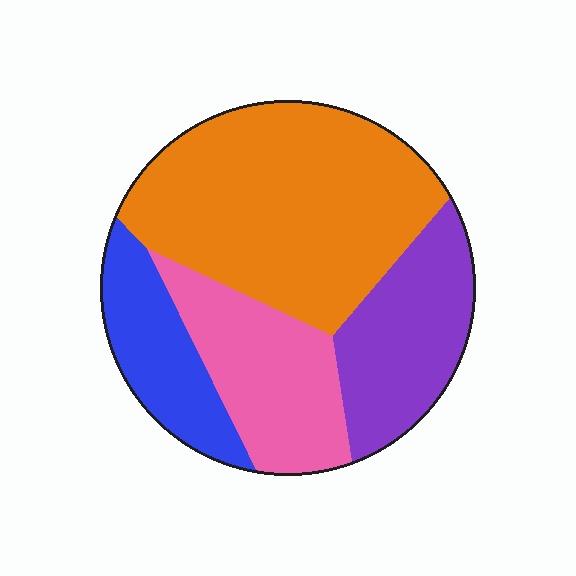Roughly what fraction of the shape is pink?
Pink takes up about one fifth (1/5) of the shape.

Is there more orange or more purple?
Orange.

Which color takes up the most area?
Orange, at roughly 45%.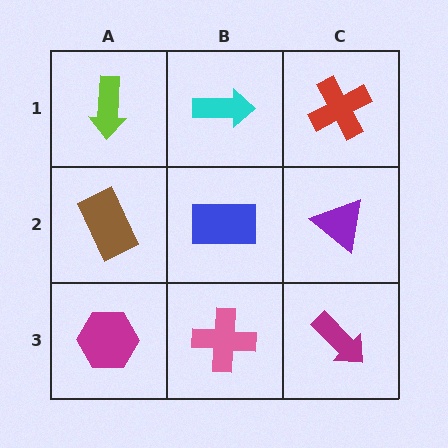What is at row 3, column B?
A pink cross.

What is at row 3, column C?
A magenta arrow.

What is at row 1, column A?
A lime arrow.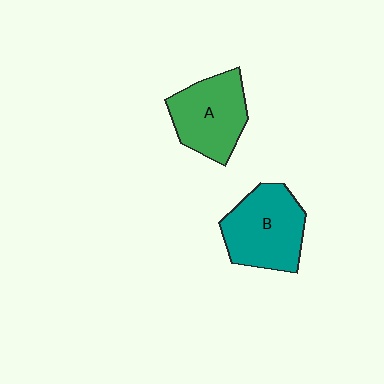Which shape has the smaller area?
Shape A (green).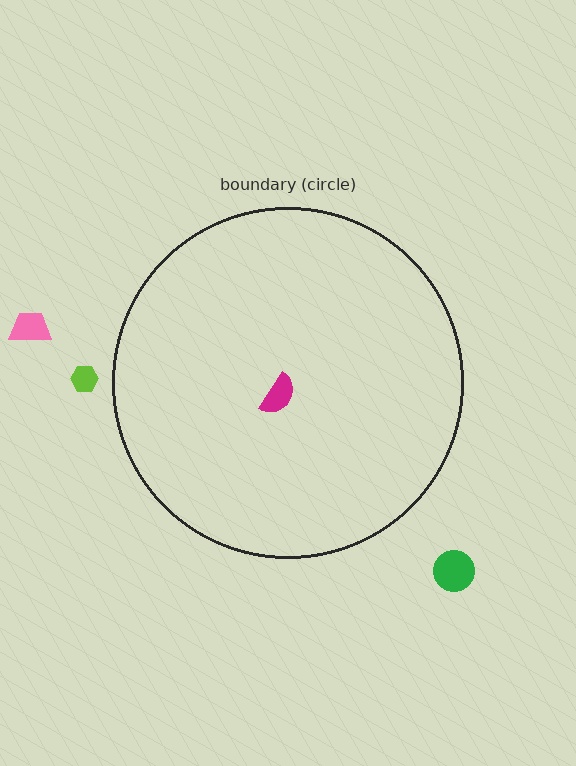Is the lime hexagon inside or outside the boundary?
Outside.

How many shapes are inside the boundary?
1 inside, 3 outside.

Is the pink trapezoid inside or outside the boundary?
Outside.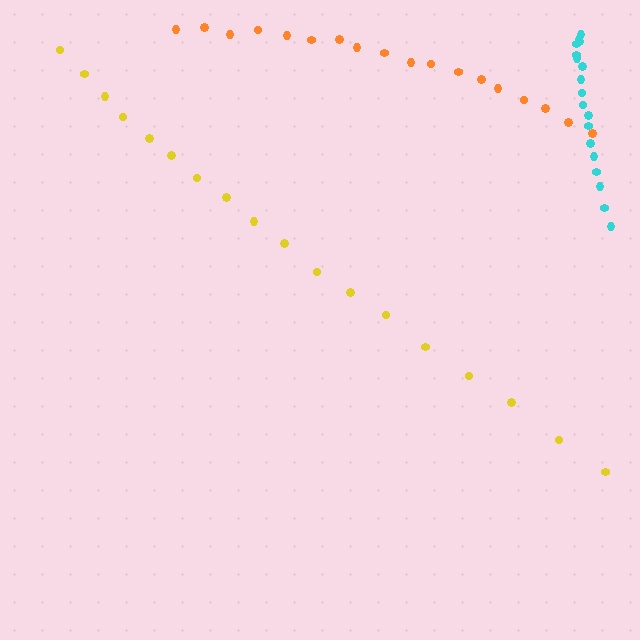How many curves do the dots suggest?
There are 3 distinct paths.